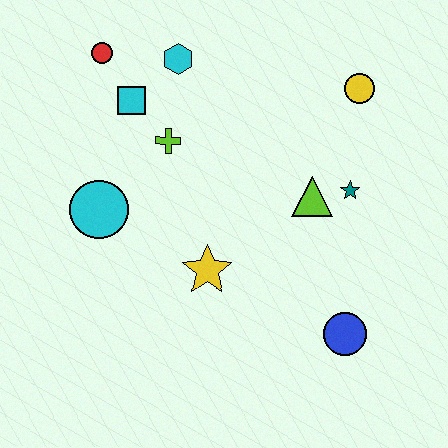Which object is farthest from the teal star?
The red circle is farthest from the teal star.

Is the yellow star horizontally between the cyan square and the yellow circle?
Yes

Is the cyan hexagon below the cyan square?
No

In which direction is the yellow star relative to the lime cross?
The yellow star is below the lime cross.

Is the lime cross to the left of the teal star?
Yes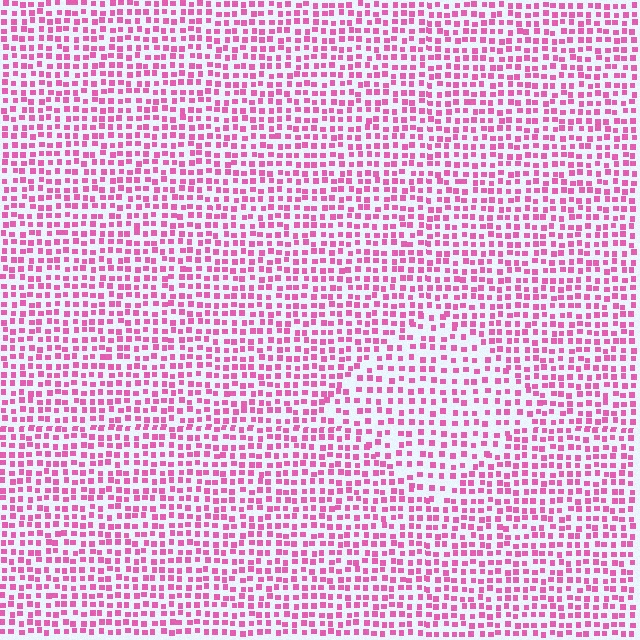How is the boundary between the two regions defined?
The boundary is defined by a change in element density (approximately 1.5x ratio). All elements are the same color, size, and shape.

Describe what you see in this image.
The image contains small pink elements arranged at two different densities. A diamond-shaped region is visible where the elements are less densely packed than the surrounding area.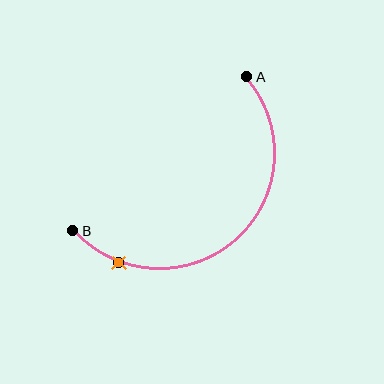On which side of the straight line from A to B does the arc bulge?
The arc bulges below and to the right of the straight line connecting A and B.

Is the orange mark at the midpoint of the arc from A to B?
No. The orange mark lies on the arc but is closer to endpoint B. The arc midpoint would be at the point on the curve equidistant along the arc from both A and B.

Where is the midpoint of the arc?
The arc midpoint is the point on the curve farthest from the straight line joining A and B. It sits below and to the right of that line.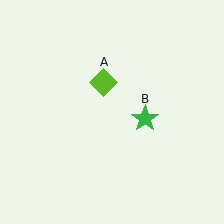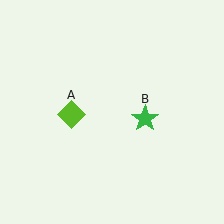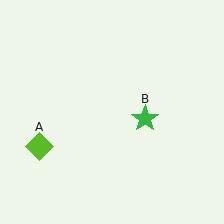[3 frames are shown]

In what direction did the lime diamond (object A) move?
The lime diamond (object A) moved down and to the left.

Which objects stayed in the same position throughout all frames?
Green star (object B) remained stationary.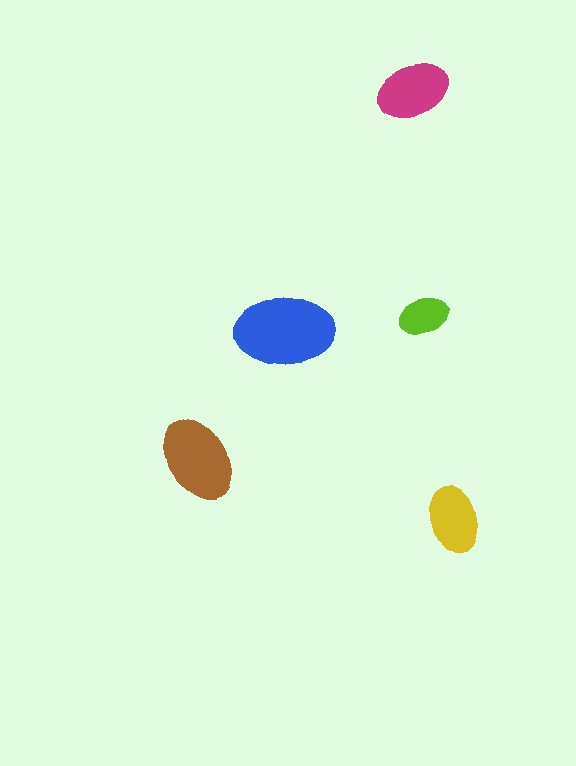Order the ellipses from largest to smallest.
the blue one, the brown one, the magenta one, the yellow one, the lime one.